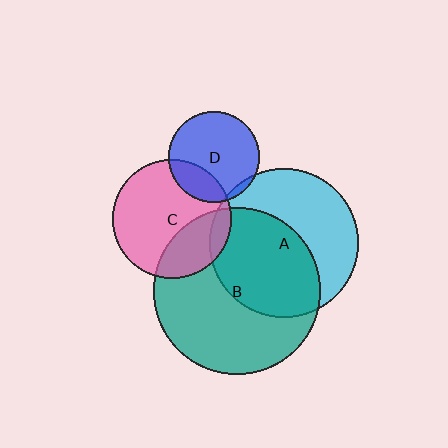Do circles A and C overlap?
Yes.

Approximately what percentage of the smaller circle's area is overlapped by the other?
Approximately 10%.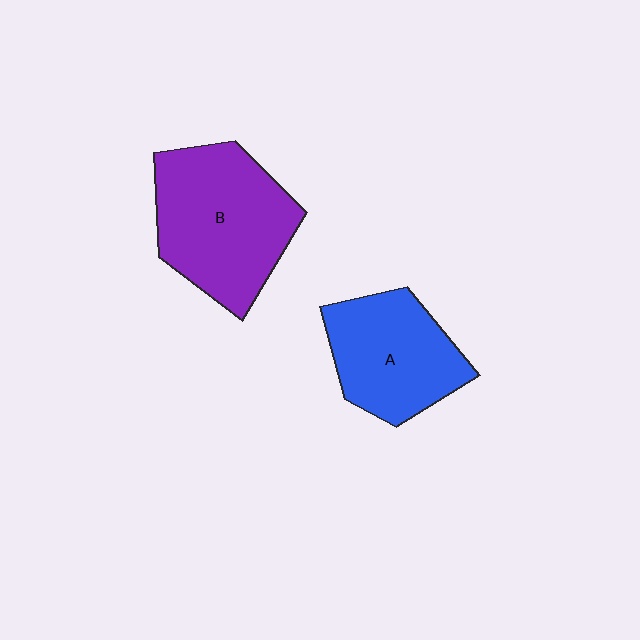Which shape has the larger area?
Shape B (purple).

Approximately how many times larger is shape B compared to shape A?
Approximately 1.3 times.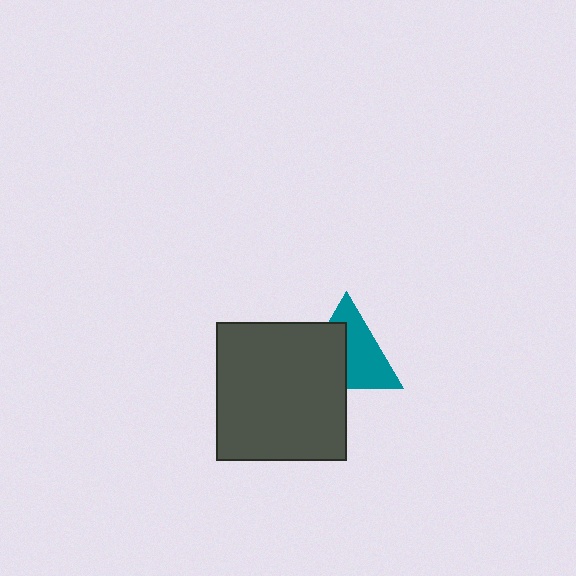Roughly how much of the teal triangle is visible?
About half of it is visible (roughly 54%).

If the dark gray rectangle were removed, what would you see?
You would see the complete teal triangle.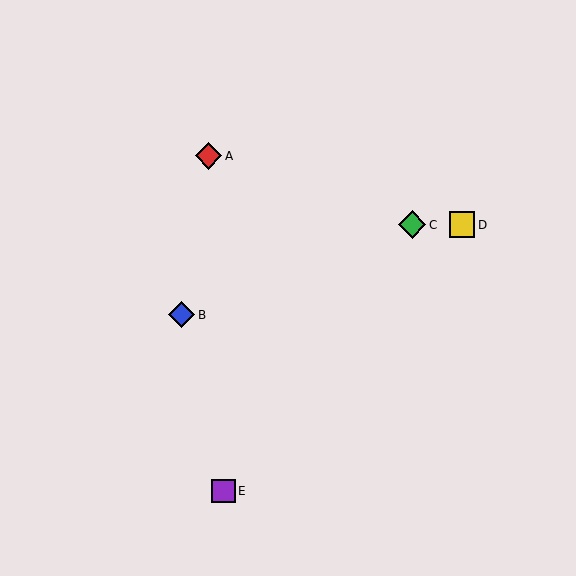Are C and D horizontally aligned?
Yes, both are at y≈225.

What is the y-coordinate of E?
Object E is at y≈491.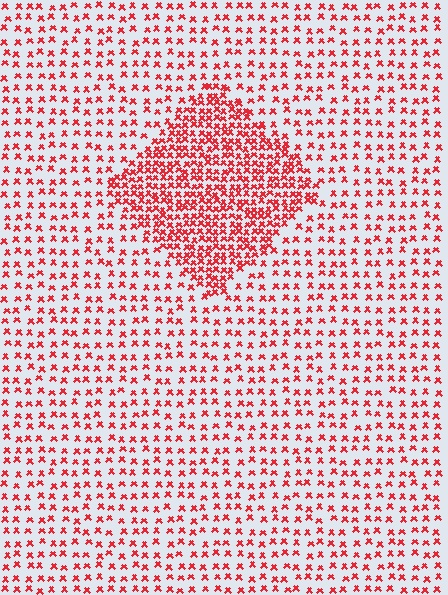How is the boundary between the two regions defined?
The boundary is defined by a change in element density (approximately 2.4x ratio). All elements are the same color, size, and shape.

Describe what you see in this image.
The image contains small red elements arranged at two different densities. A diamond-shaped region is visible where the elements are more densely packed than the surrounding area.